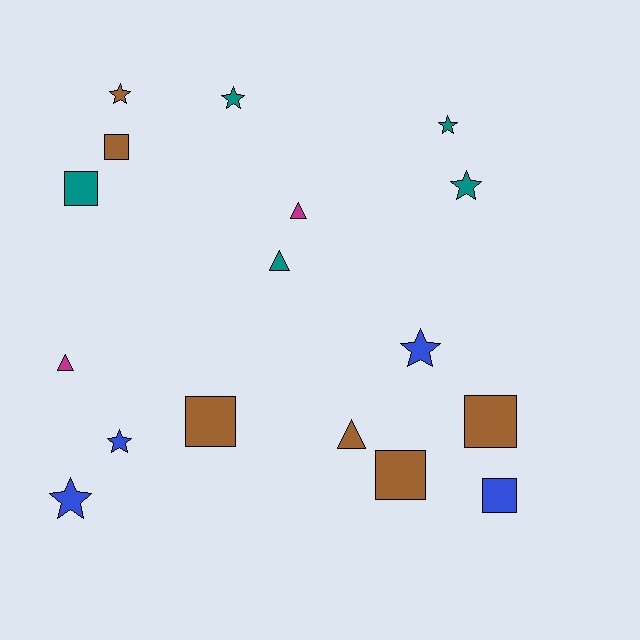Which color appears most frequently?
Brown, with 6 objects.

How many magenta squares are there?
There are no magenta squares.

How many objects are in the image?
There are 17 objects.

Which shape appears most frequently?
Star, with 7 objects.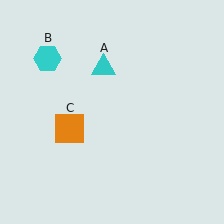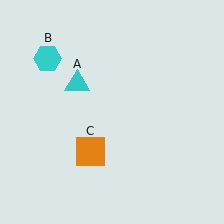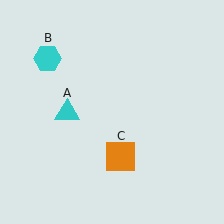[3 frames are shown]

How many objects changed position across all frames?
2 objects changed position: cyan triangle (object A), orange square (object C).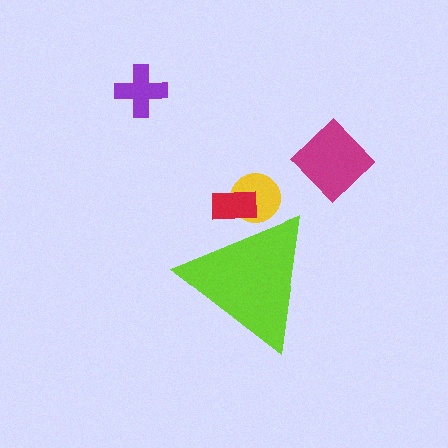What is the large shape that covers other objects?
A lime triangle.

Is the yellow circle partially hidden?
Yes, the yellow circle is partially hidden behind the lime triangle.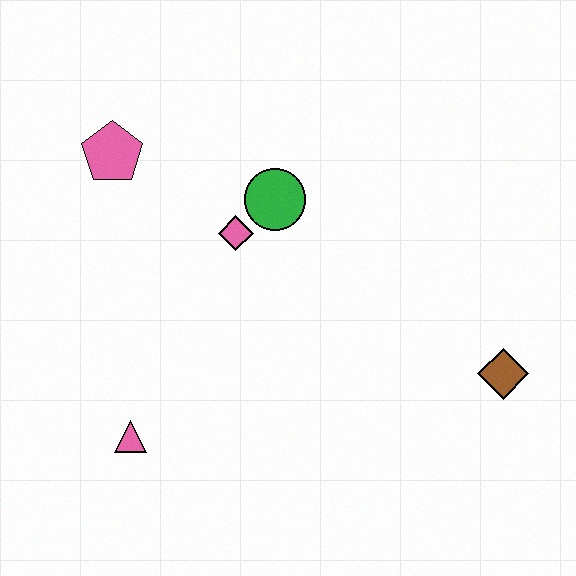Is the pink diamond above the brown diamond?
Yes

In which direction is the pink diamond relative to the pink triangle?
The pink diamond is above the pink triangle.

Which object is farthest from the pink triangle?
The brown diamond is farthest from the pink triangle.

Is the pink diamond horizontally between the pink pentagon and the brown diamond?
Yes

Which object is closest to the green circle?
The pink diamond is closest to the green circle.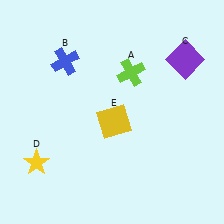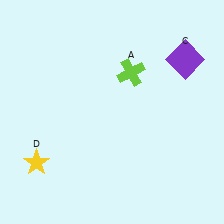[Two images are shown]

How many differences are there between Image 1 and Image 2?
There are 2 differences between the two images.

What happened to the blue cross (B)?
The blue cross (B) was removed in Image 2. It was in the top-left area of Image 1.